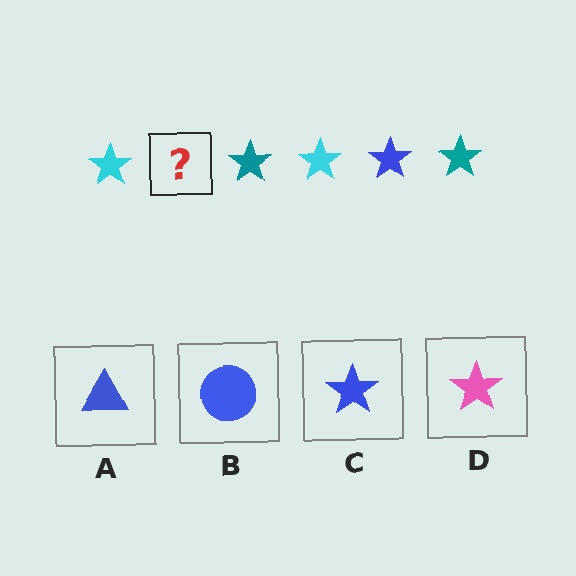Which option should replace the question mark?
Option C.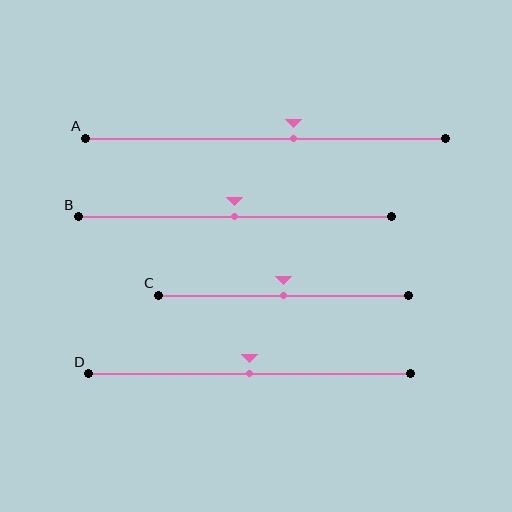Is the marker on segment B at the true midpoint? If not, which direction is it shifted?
Yes, the marker on segment B is at the true midpoint.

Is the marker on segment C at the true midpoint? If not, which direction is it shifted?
Yes, the marker on segment C is at the true midpoint.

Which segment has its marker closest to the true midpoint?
Segment B has its marker closest to the true midpoint.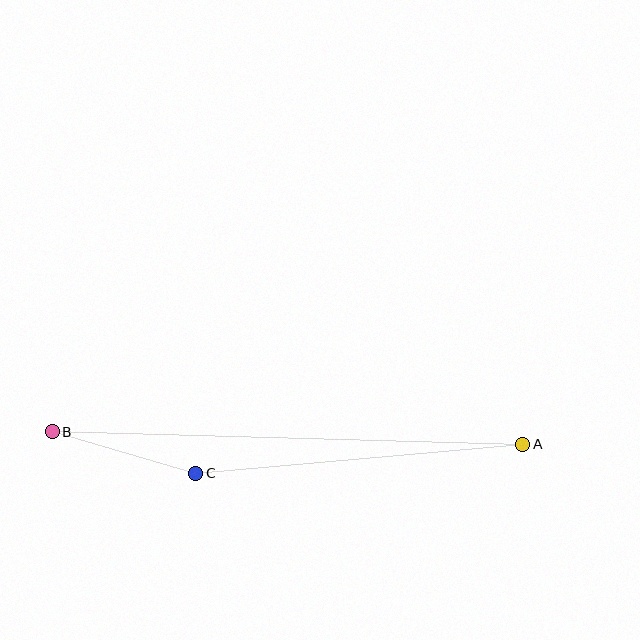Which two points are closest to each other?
Points B and C are closest to each other.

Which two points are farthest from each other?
Points A and B are farthest from each other.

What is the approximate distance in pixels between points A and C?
The distance between A and C is approximately 328 pixels.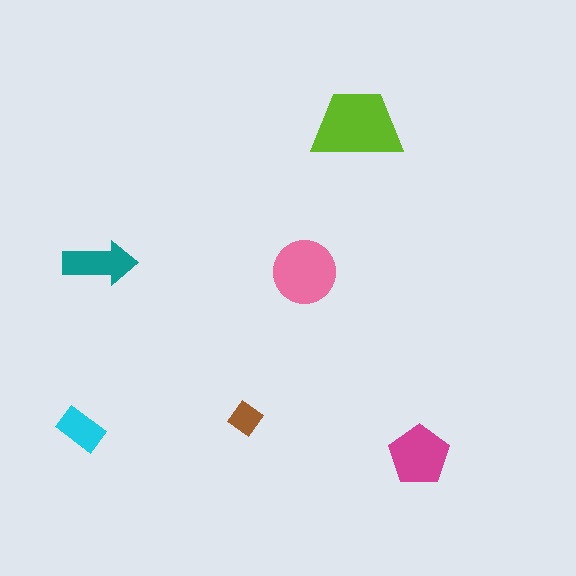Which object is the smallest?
The brown diamond.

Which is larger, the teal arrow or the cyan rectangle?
The teal arrow.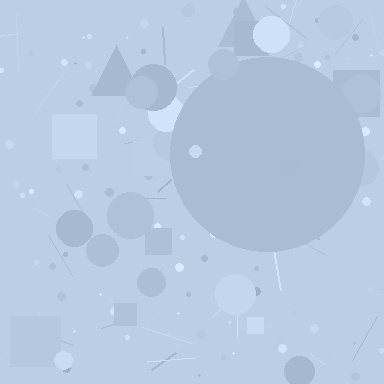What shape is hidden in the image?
A circle is hidden in the image.